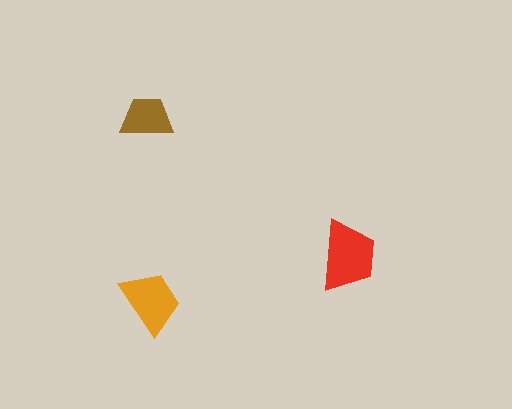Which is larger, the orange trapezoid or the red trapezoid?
The red one.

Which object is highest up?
The brown trapezoid is topmost.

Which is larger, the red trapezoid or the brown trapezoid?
The red one.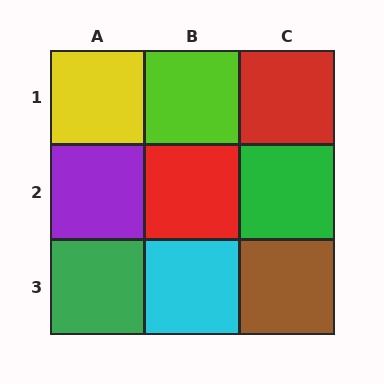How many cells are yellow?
1 cell is yellow.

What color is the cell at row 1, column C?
Red.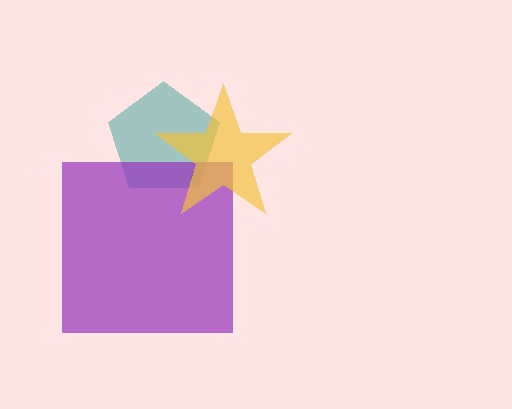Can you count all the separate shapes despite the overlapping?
Yes, there are 3 separate shapes.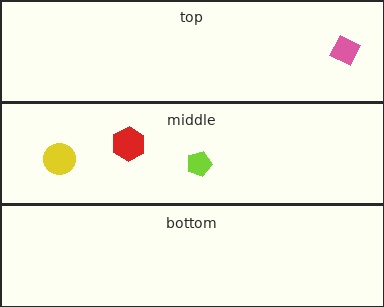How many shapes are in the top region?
1.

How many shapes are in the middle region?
3.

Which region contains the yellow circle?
The middle region.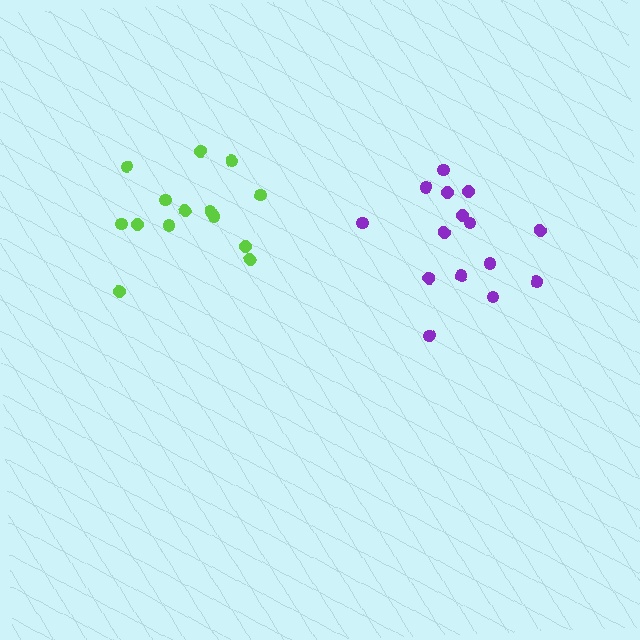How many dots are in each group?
Group 1: 15 dots, Group 2: 14 dots (29 total).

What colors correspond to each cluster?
The clusters are colored: purple, lime.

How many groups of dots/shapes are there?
There are 2 groups.